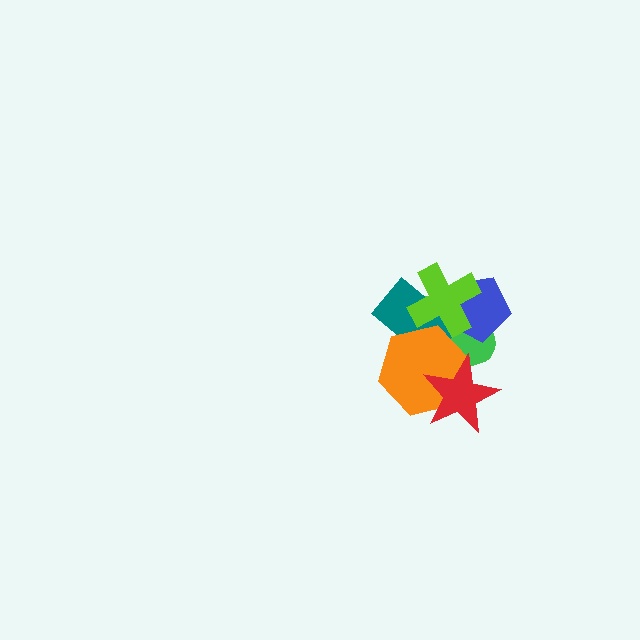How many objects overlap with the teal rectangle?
4 objects overlap with the teal rectangle.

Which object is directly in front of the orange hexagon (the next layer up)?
The red star is directly in front of the orange hexagon.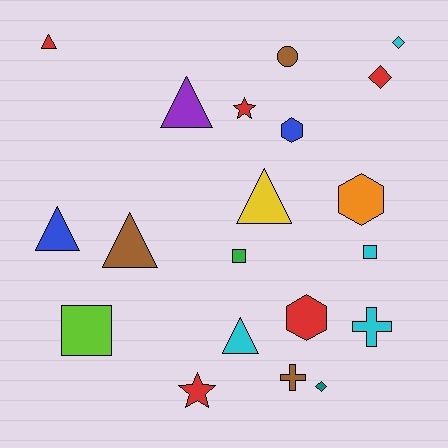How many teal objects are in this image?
There is 1 teal object.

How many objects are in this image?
There are 20 objects.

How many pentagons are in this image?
There are no pentagons.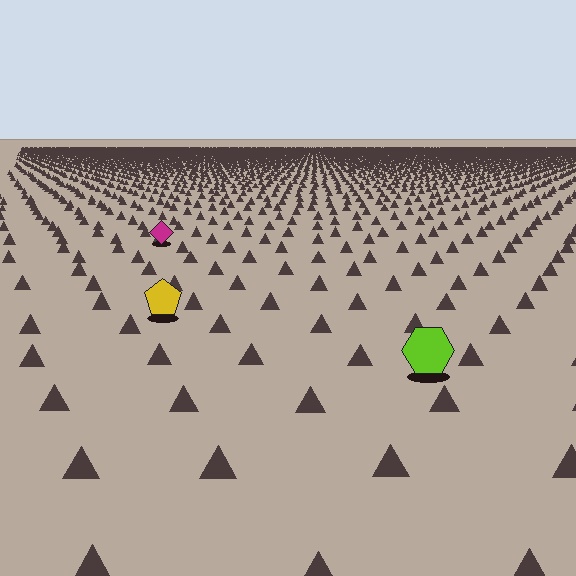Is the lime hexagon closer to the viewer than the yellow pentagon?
Yes. The lime hexagon is closer — you can tell from the texture gradient: the ground texture is coarser near it.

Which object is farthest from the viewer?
The magenta diamond is farthest from the viewer. It appears smaller and the ground texture around it is denser.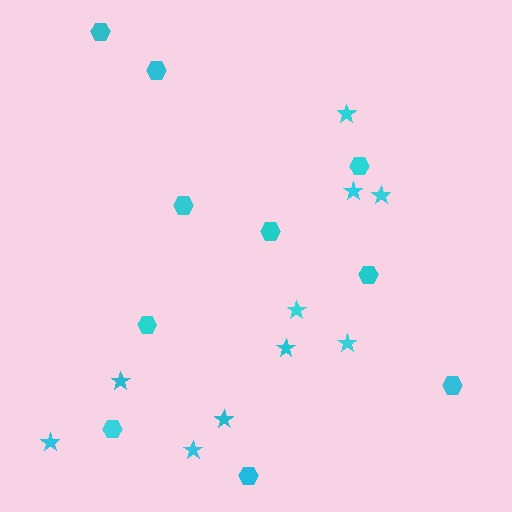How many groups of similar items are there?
There are 2 groups: one group of stars (10) and one group of hexagons (10).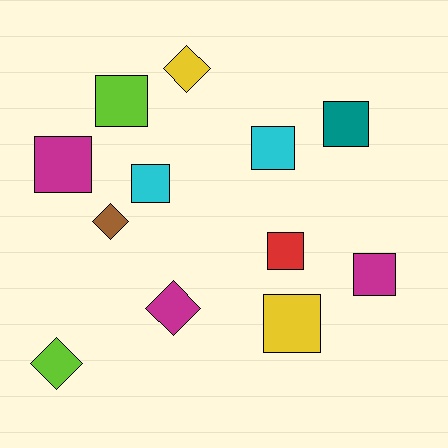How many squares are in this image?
There are 8 squares.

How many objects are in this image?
There are 12 objects.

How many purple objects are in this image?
There are no purple objects.